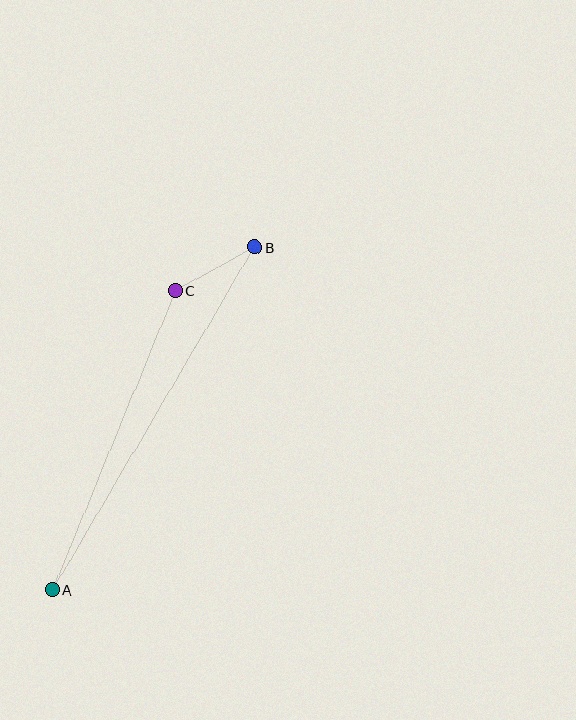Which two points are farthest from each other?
Points A and B are farthest from each other.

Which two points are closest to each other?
Points B and C are closest to each other.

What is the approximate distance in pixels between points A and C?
The distance between A and C is approximately 323 pixels.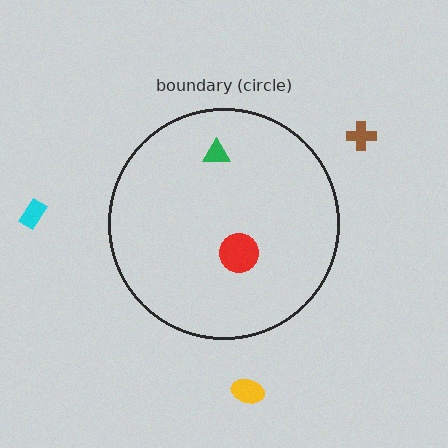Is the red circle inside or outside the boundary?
Inside.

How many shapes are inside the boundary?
2 inside, 3 outside.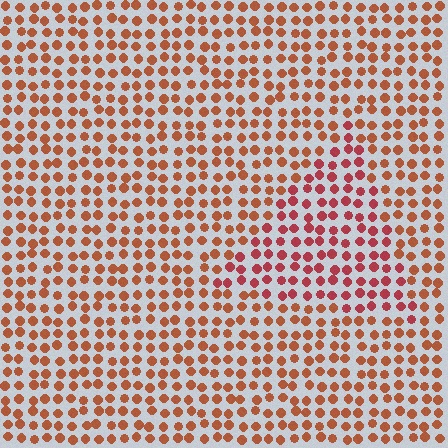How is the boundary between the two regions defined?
The boundary is defined purely by a slight shift in hue (about 25 degrees). Spacing, size, and orientation are identical on both sides.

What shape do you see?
I see a triangle.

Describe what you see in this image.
The image is filled with small brown elements in a uniform arrangement. A triangle-shaped region is visible where the elements are tinted to a slightly different hue, forming a subtle color boundary.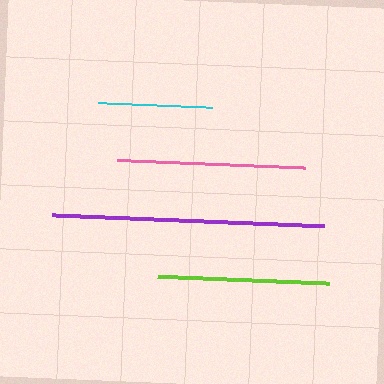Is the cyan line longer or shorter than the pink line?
The pink line is longer than the cyan line.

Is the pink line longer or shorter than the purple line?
The purple line is longer than the pink line.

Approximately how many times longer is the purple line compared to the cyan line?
The purple line is approximately 2.4 times the length of the cyan line.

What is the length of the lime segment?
The lime segment is approximately 172 pixels long.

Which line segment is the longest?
The purple line is the longest at approximately 272 pixels.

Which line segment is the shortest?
The cyan line is the shortest at approximately 115 pixels.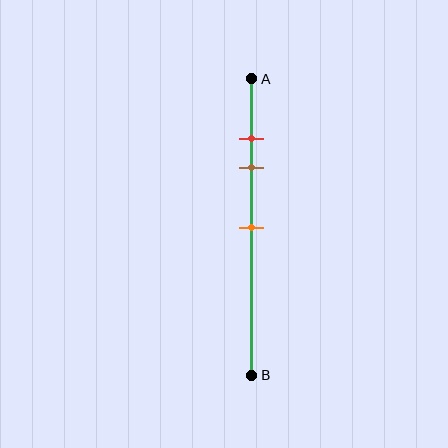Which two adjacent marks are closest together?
The red and brown marks are the closest adjacent pair.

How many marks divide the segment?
There are 3 marks dividing the segment.